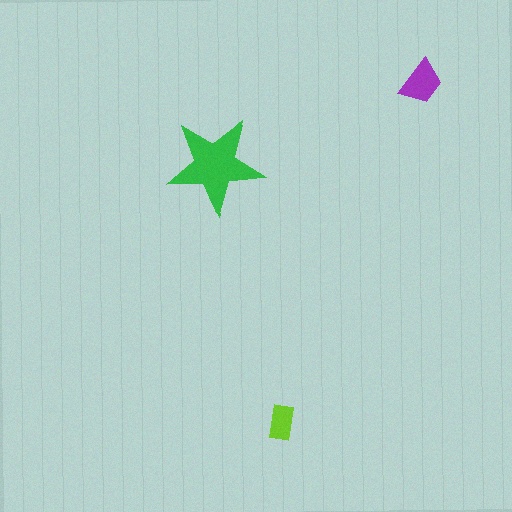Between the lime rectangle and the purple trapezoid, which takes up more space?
The purple trapezoid.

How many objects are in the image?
There are 3 objects in the image.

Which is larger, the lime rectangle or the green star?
The green star.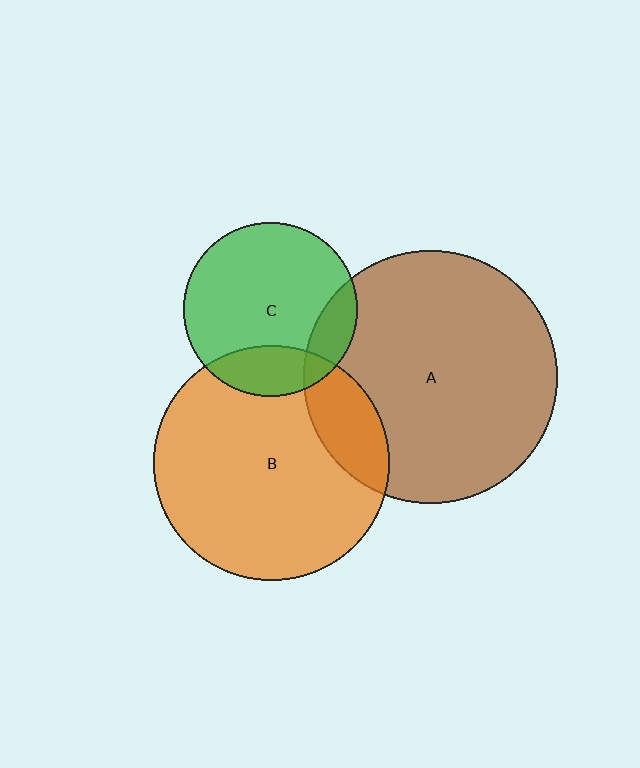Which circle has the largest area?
Circle A (brown).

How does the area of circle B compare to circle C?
Approximately 1.8 times.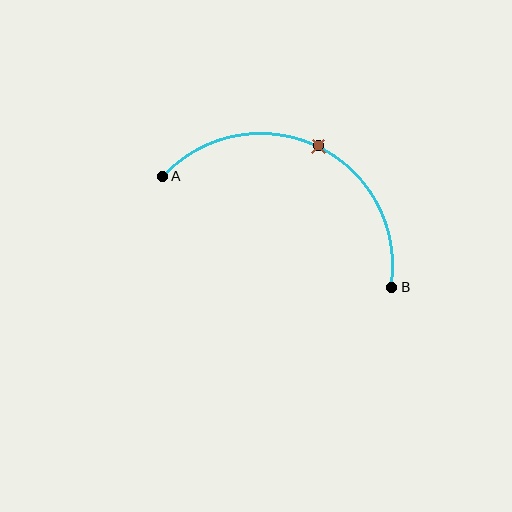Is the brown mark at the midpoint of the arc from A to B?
Yes. The brown mark lies on the arc at equal arc-length from both A and B — it is the arc midpoint.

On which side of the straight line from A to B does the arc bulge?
The arc bulges above the straight line connecting A and B.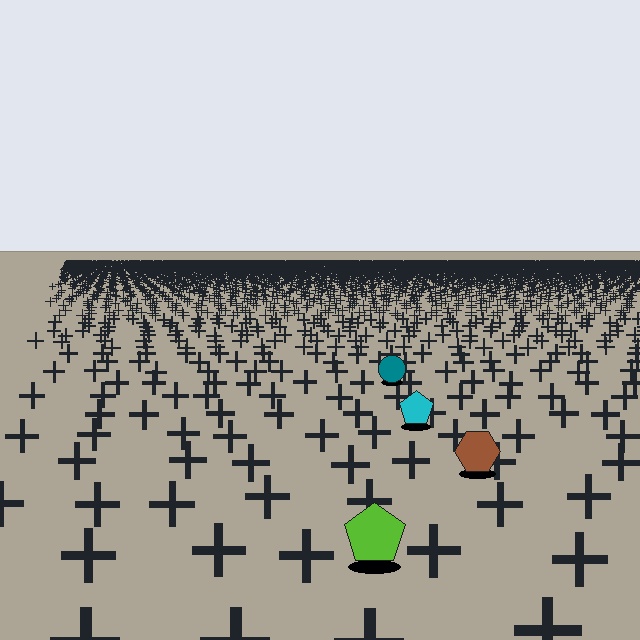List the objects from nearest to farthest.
From nearest to farthest: the lime pentagon, the brown hexagon, the cyan pentagon, the teal circle.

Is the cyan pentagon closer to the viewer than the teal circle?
Yes. The cyan pentagon is closer — you can tell from the texture gradient: the ground texture is coarser near it.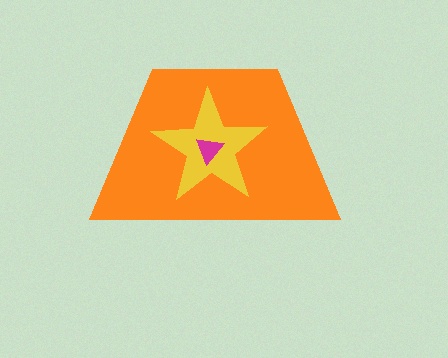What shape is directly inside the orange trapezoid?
The yellow star.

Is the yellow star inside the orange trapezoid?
Yes.